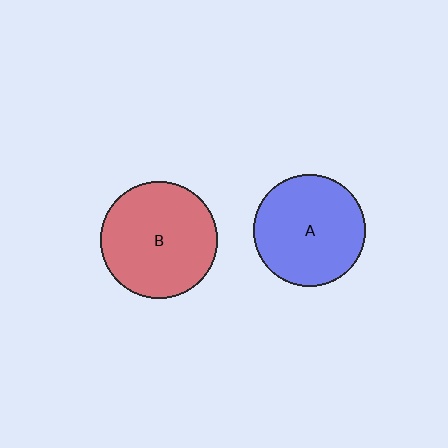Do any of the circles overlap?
No, none of the circles overlap.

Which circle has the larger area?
Circle B (red).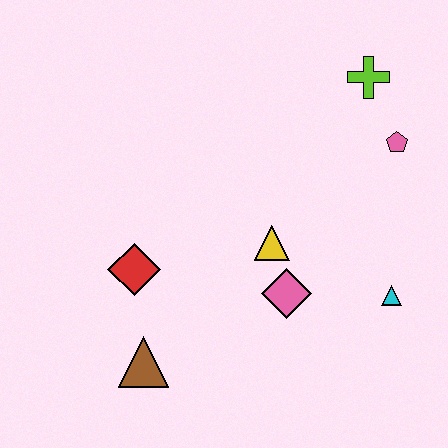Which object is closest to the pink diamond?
The yellow triangle is closest to the pink diamond.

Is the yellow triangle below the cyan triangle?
No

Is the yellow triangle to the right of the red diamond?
Yes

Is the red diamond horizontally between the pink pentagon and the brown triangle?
No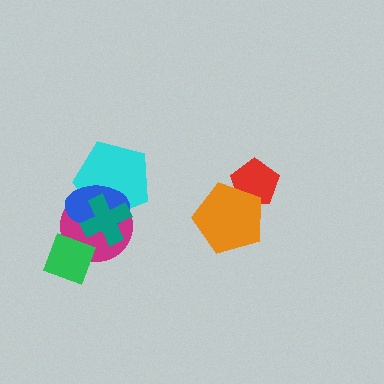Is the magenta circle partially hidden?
Yes, it is partially covered by another shape.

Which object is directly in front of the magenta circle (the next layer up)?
The cyan pentagon is directly in front of the magenta circle.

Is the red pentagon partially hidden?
Yes, it is partially covered by another shape.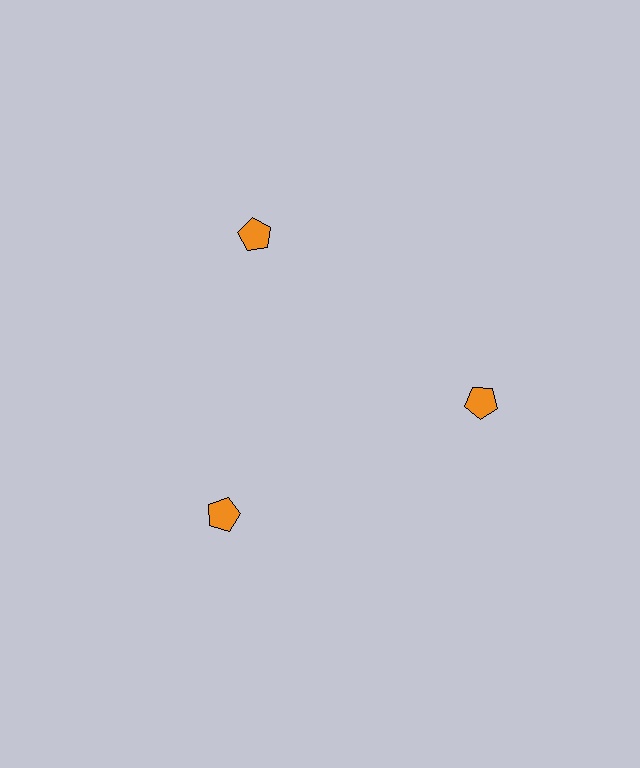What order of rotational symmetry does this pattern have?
This pattern has 3-fold rotational symmetry.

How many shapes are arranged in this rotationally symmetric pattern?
There are 3 shapes, arranged in 3 groups of 1.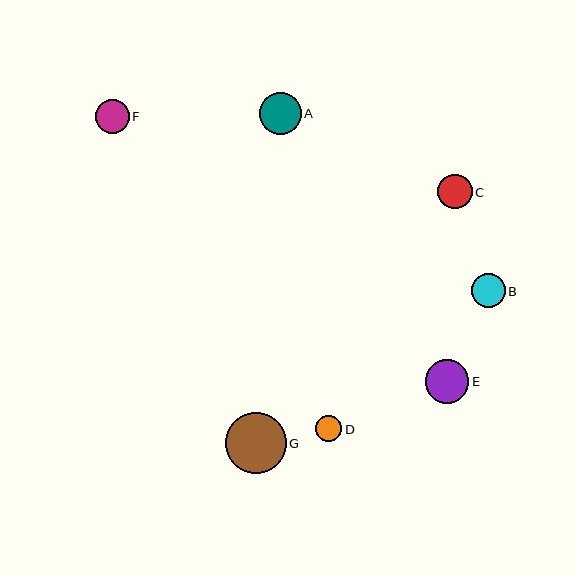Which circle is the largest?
Circle G is the largest with a size of approximately 60 pixels.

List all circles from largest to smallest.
From largest to smallest: G, E, A, C, B, F, D.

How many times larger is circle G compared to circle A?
Circle G is approximately 1.4 times the size of circle A.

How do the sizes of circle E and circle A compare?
Circle E and circle A are approximately the same size.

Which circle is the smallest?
Circle D is the smallest with a size of approximately 26 pixels.